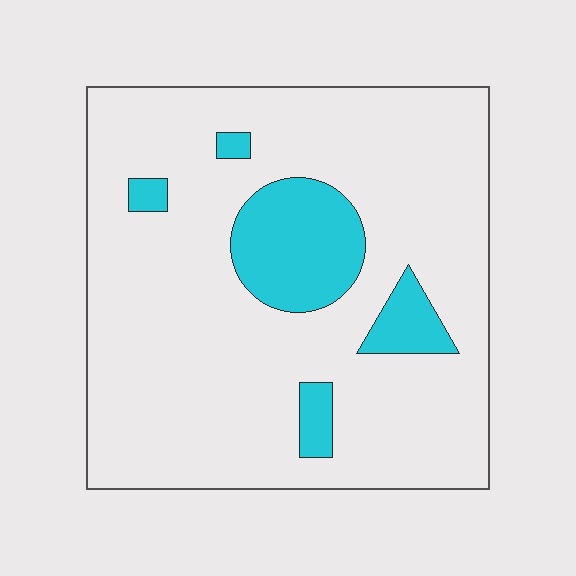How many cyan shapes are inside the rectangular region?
5.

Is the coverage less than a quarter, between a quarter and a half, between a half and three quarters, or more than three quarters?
Less than a quarter.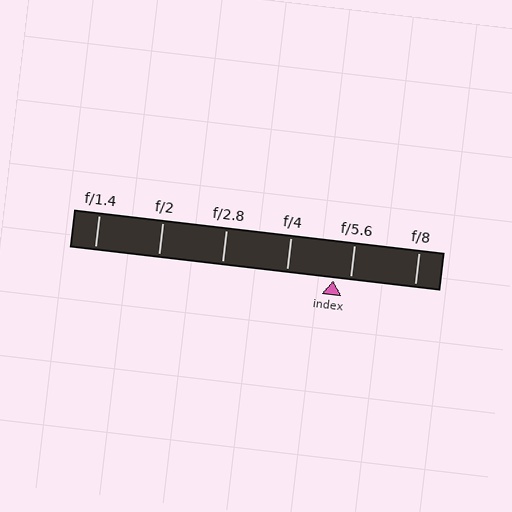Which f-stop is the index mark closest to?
The index mark is closest to f/5.6.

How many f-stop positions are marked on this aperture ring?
There are 6 f-stop positions marked.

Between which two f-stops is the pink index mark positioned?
The index mark is between f/4 and f/5.6.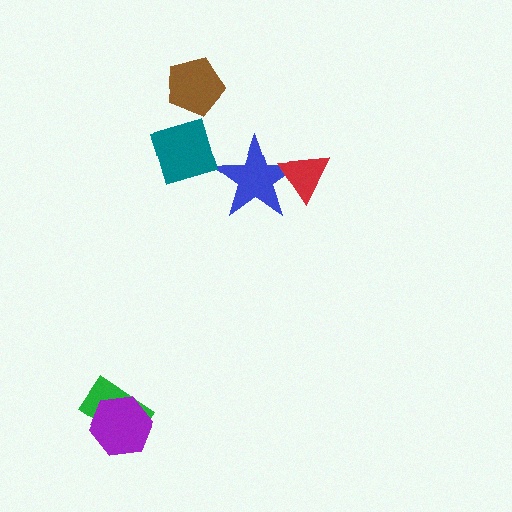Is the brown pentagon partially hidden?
No, no other shape covers it.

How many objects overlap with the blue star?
1 object overlaps with the blue star.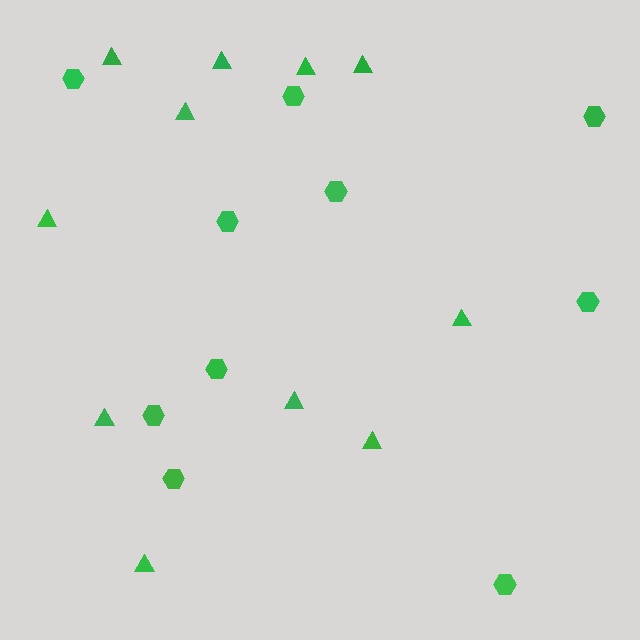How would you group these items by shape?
There are 2 groups: one group of hexagons (10) and one group of triangles (11).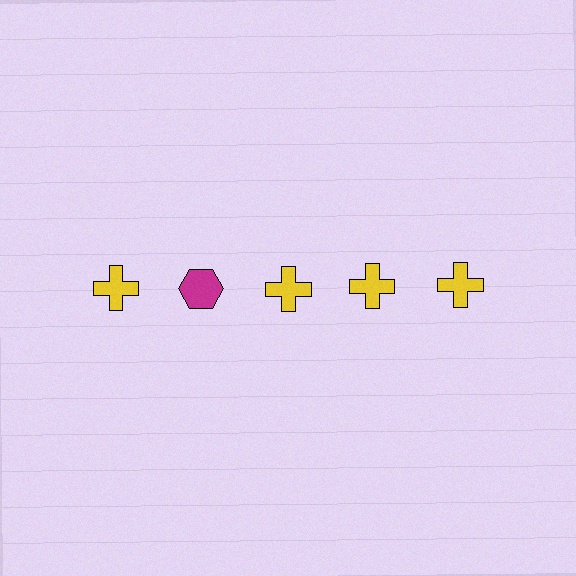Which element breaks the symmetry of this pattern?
The magenta hexagon in the top row, second from left column breaks the symmetry. All other shapes are yellow crosses.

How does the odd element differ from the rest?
It differs in both color (magenta instead of yellow) and shape (hexagon instead of cross).